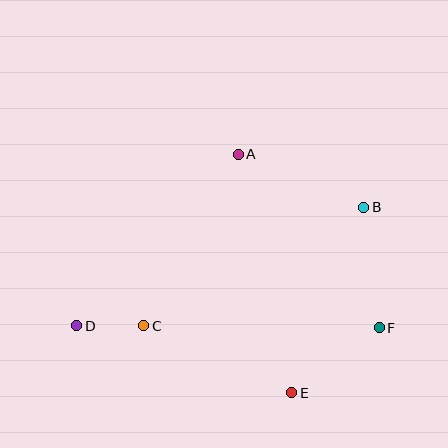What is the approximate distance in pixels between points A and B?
The distance between A and B is approximately 136 pixels.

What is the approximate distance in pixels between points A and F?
The distance between A and F is approximately 224 pixels.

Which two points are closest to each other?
Points C and D are closest to each other.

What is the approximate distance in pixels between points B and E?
The distance between B and E is approximately 199 pixels.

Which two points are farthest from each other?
Points B and D are farthest from each other.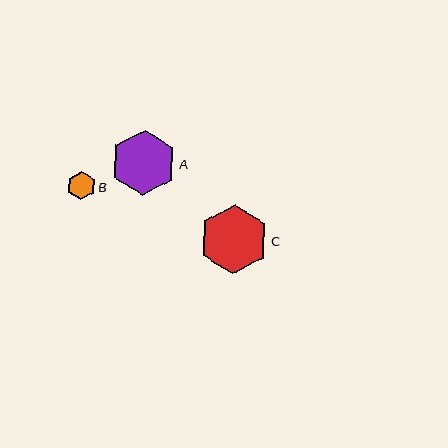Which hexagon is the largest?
Hexagon C is the largest with a size of approximately 69 pixels.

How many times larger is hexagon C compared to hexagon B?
Hexagon C is approximately 2.5 times the size of hexagon B.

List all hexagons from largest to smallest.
From largest to smallest: C, A, B.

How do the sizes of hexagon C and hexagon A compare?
Hexagon C and hexagon A are approximately the same size.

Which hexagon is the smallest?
Hexagon B is the smallest with a size of approximately 28 pixels.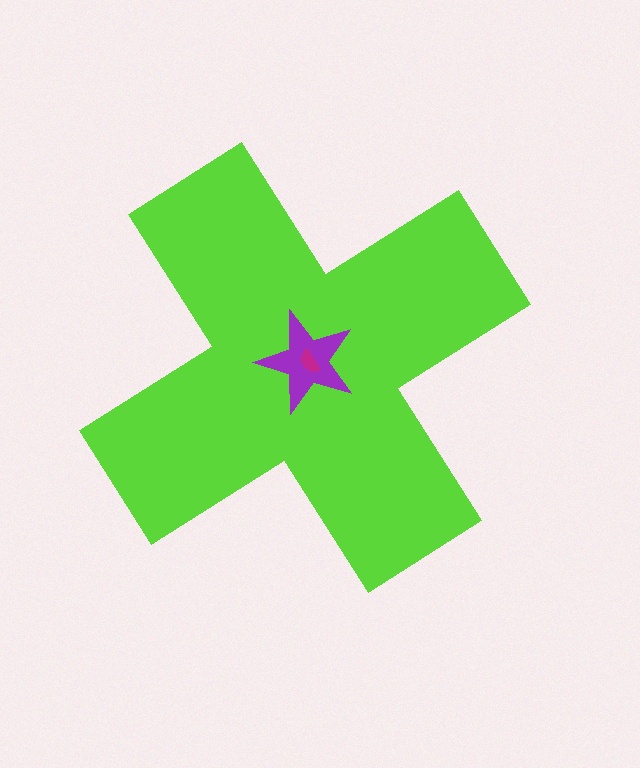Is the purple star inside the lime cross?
Yes.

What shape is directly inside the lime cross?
The purple star.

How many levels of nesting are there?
3.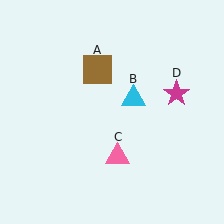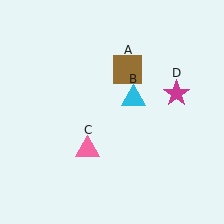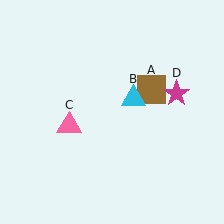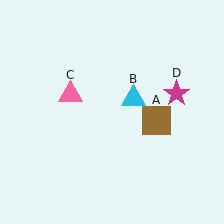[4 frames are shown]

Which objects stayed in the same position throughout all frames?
Cyan triangle (object B) and magenta star (object D) remained stationary.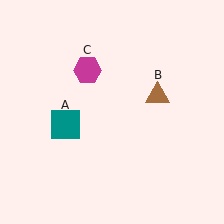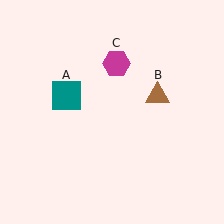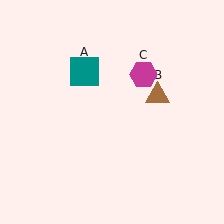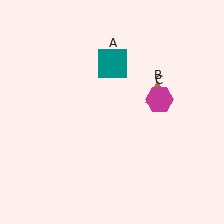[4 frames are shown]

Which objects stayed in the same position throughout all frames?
Brown triangle (object B) remained stationary.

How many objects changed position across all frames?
2 objects changed position: teal square (object A), magenta hexagon (object C).